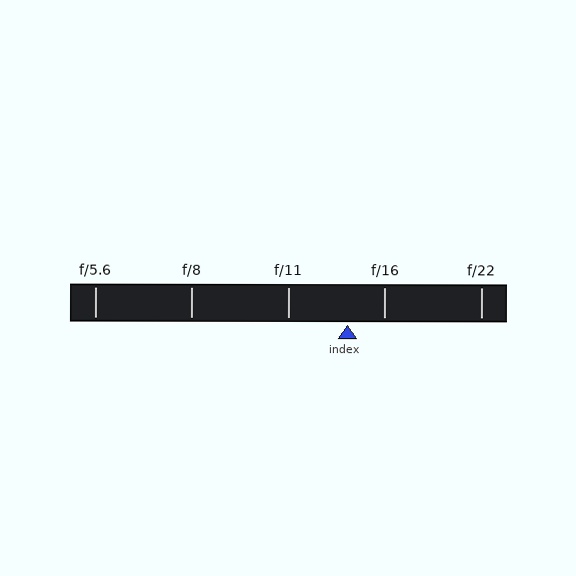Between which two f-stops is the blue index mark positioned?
The index mark is between f/11 and f/16.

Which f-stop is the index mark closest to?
The index mark is closest to f/16.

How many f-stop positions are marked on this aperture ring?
There are 5 f-stop positions marked.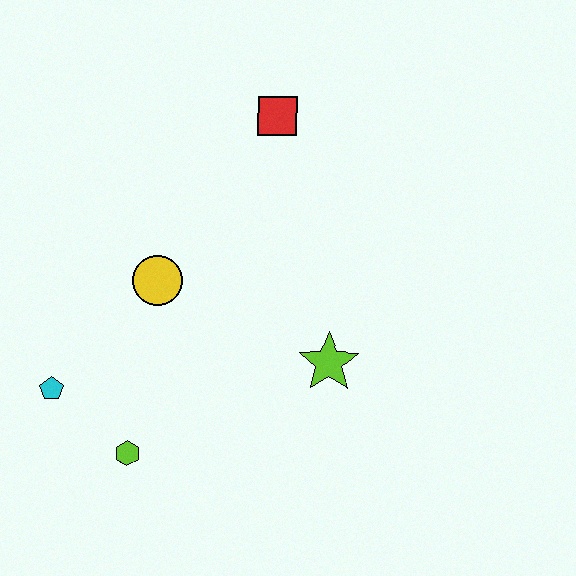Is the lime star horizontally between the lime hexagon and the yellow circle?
No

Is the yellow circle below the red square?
Yes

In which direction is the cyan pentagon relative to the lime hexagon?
The cyan pentagon is to the left of the lime hexagon.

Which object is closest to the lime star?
The yellow circle is closest to the lime star.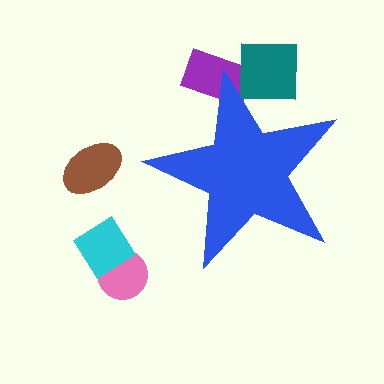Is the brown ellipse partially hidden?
No, the brown ellipse is fully visible.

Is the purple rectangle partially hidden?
Yes, the purple rectangle is partially hidden behind the blue star.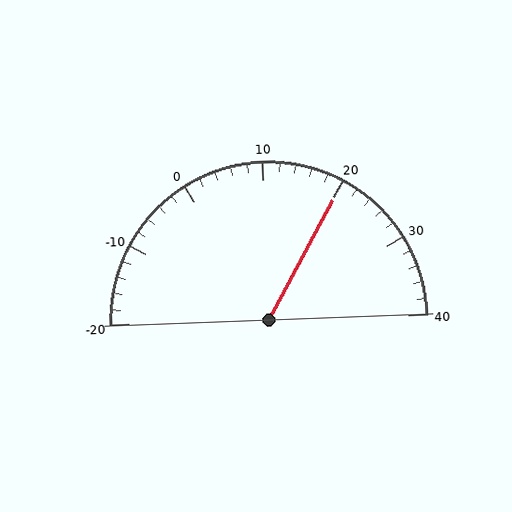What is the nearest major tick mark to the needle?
The nearest major tick mark is 20.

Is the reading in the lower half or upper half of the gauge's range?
The reading is in the upper half of the range (-20 to 40).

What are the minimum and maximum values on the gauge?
The gauge ranges from -20 to 40.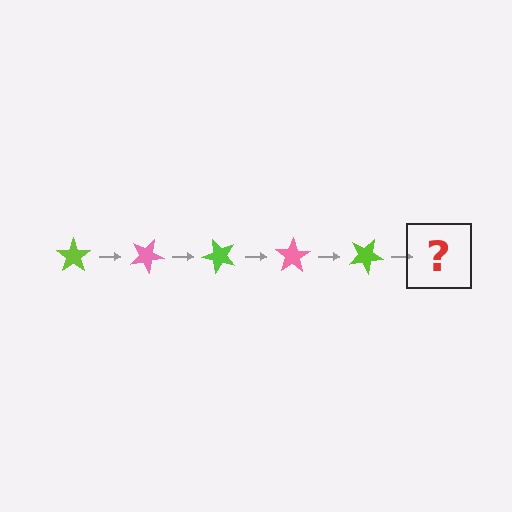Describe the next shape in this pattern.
It should be a pink star, rotated 125 degrees from the start.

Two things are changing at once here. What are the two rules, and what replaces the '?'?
The two rules are that it rotates 25 degrees each step and the color cycles through lime and pink. The '?' should be a pink star, rotated 125 degrees from the start.